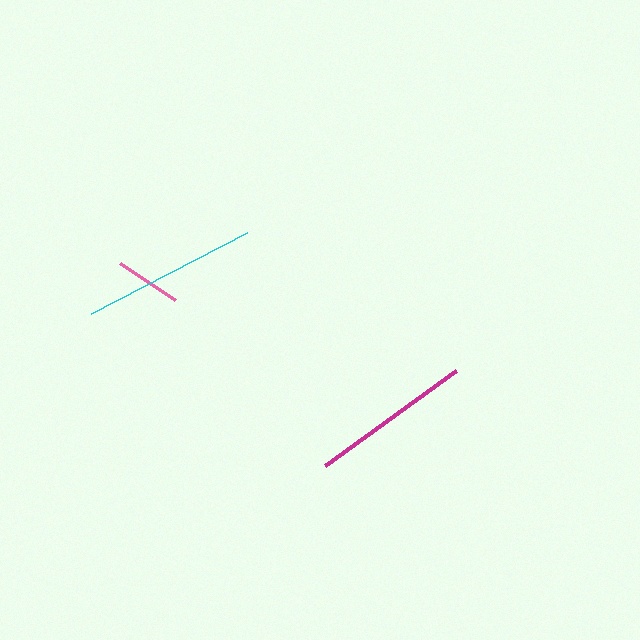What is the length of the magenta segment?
The magenta segment is approximately 162 pixels long.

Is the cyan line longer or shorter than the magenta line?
The cyan line is longer than the magenta line.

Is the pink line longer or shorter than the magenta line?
The magenta line is longer than the pink line.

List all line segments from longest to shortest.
From longest to shortest: cyan, magenta, pink.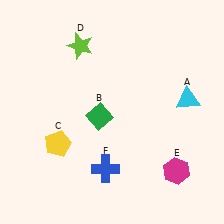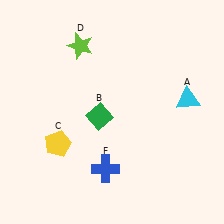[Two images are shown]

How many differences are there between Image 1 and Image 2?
There is 1 difference between the two images.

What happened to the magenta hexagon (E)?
The magenta hexagon (E) was removed in Image 2. It was in the bottom-right area of Image 1.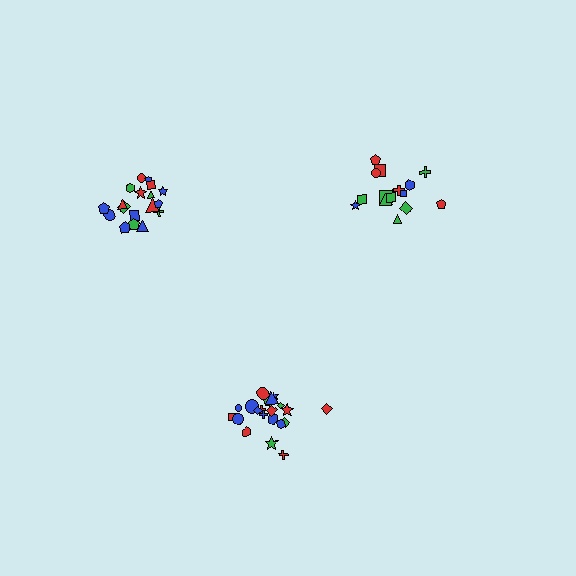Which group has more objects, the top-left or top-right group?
The top-left group.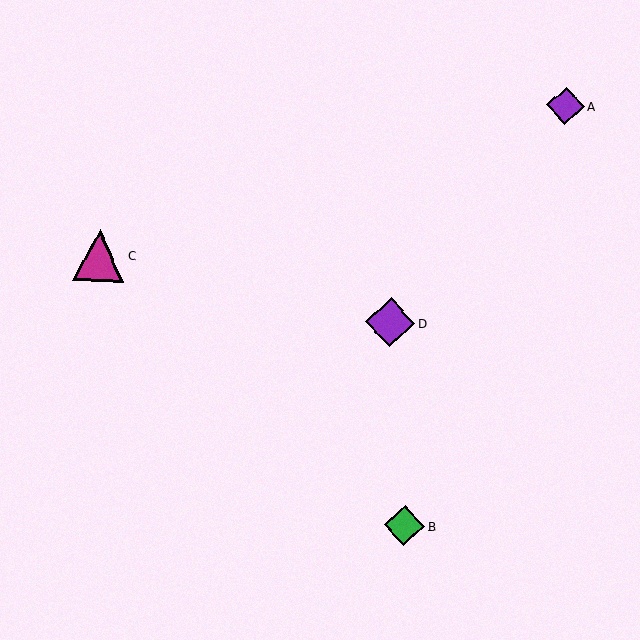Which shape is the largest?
The magenta triangle (labeled C) is the largest.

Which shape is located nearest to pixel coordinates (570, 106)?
The purple diamond (labeled A) at (565, 106) is nearest to that location.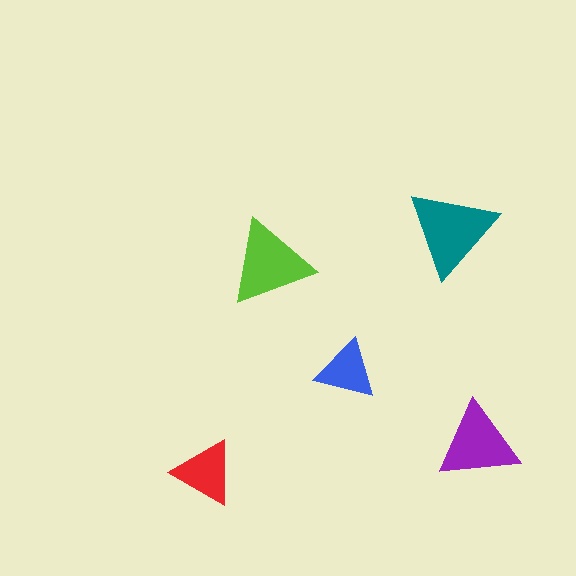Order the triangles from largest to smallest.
the teal one, the lime one, the purple one, the red one, the blue one.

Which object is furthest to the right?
The purple triangle is rightmost.